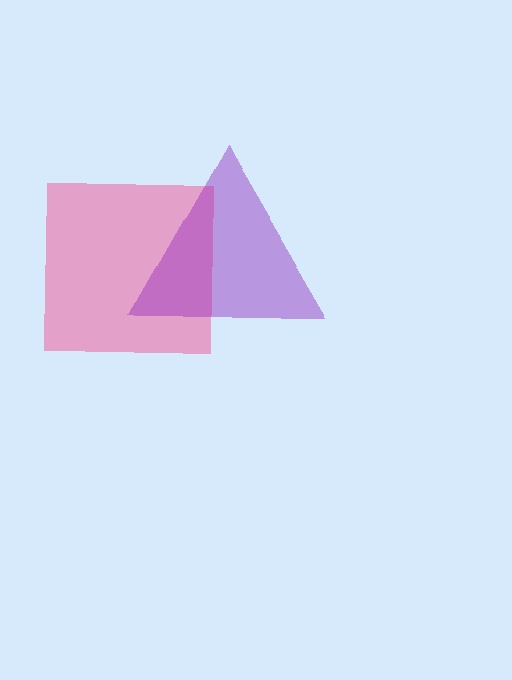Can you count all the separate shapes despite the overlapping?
Yes, there are 2 separate shapes.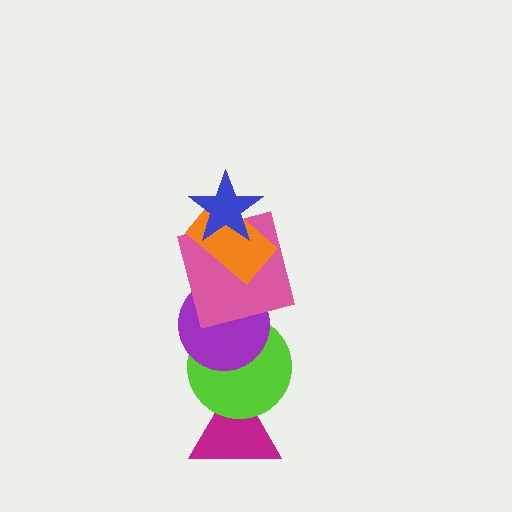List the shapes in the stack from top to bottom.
From top to bottom: the blue star, the orange rectangle, the pink square, the purple circle, the lime circle, the magenta triangle.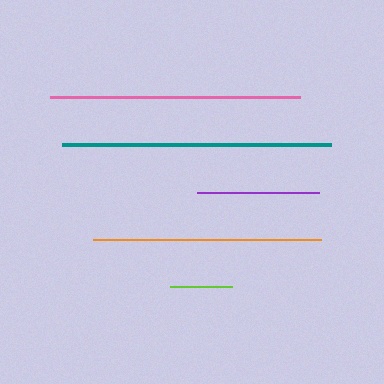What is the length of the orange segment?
The orange segment is approximately 227 pixels long.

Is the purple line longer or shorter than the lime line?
The purple line is longer than the lime line.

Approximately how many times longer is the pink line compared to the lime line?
The pink line is approximately 4.0 times the length of the lime line.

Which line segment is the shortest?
The lime line is the shortest at approximately 62 pixels.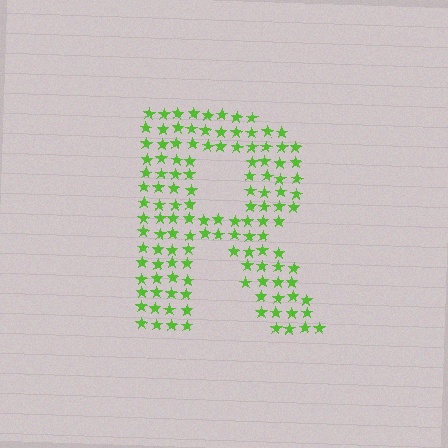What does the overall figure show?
The overall figure shows the letter R.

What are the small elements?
The small elements are stars.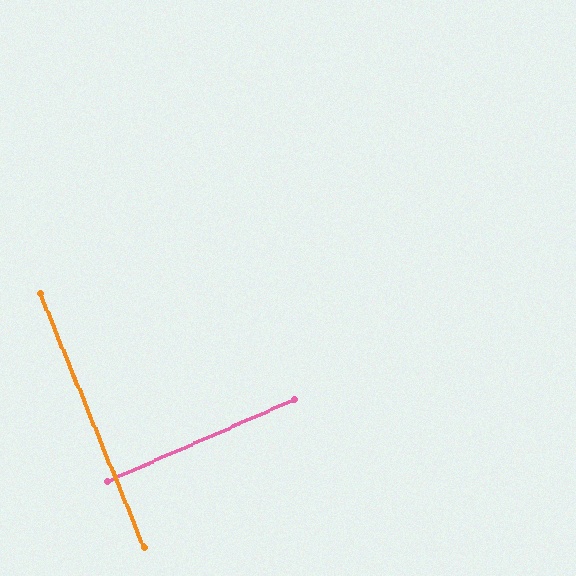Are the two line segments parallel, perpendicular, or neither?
Perpendicular — they meet at approximately 88°.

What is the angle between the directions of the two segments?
Approximately 88 degrees.